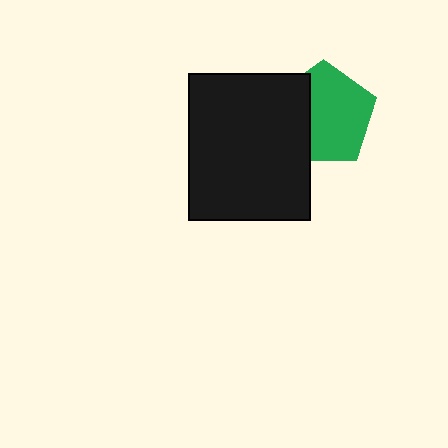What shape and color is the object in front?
The object in front is a black rectangle.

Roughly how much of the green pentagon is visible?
Most of it is visible (roughly 66%).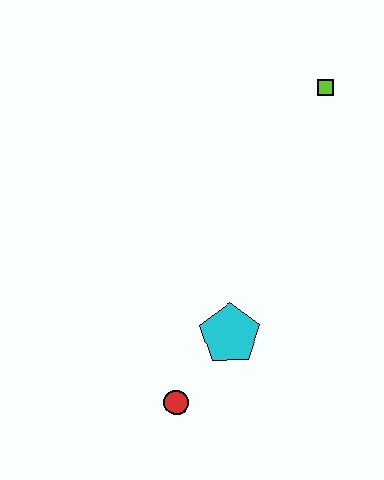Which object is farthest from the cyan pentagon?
The lime square is farthest from the cyan pentagon.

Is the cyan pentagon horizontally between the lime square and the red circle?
Yes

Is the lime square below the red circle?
No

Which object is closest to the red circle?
The cyan pentagon is closest to the red circle.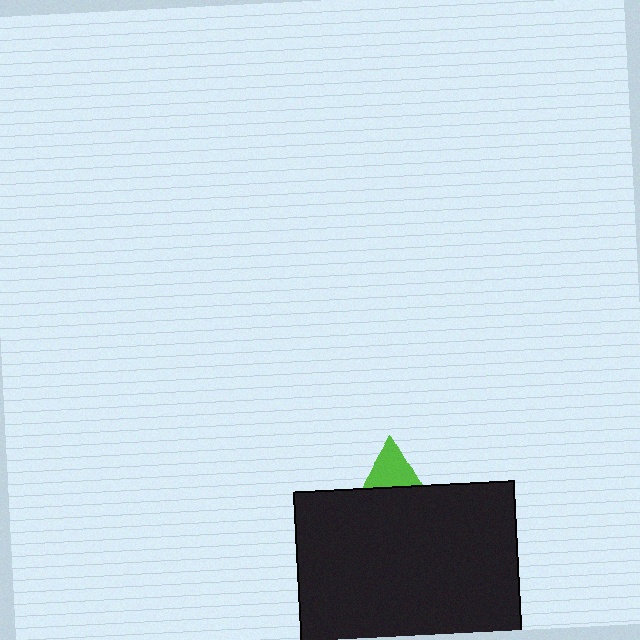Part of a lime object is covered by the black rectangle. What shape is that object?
It is a triangle.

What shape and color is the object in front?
The object in front is a black rectangle.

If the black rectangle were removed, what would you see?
You would see the complete lime triangle.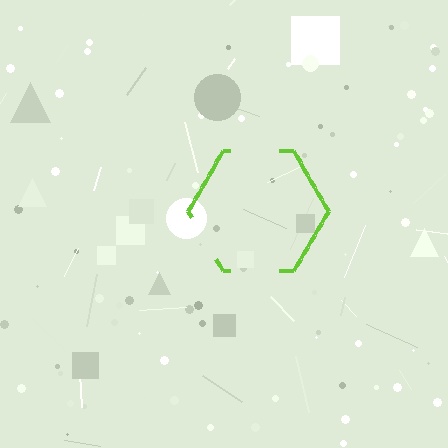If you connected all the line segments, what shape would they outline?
They would outline a hexagon.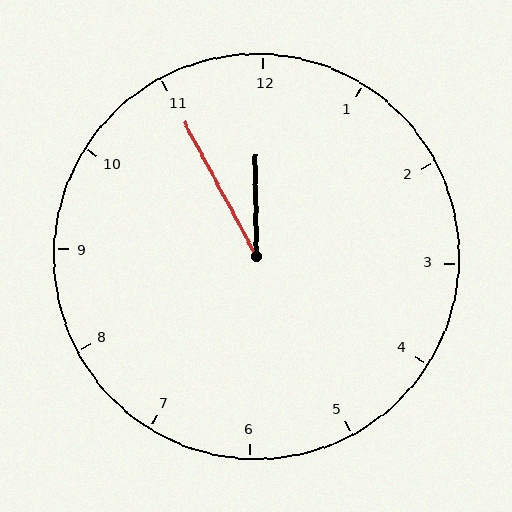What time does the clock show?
11:55.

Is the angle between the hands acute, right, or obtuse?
It is acute.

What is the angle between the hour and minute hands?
Approximately 28 degrees.